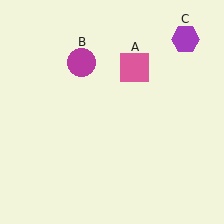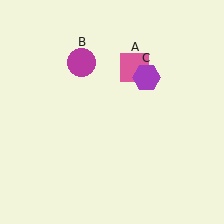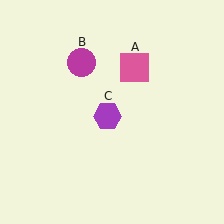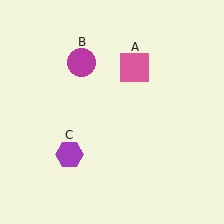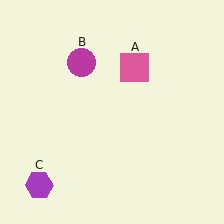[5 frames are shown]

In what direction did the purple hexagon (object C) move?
The purple hexagon (object C) moved down and to the left.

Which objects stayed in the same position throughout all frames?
Pink square (object A) and magenta circle (object B) remained stationary.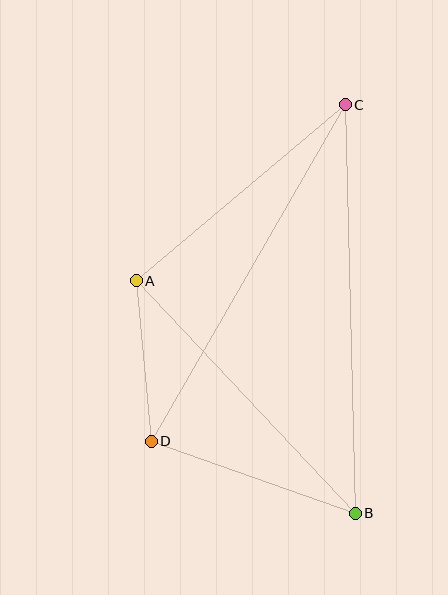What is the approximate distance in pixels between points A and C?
The distance between A and C is approximately 274 pixels.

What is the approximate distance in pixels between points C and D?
The distance between C and D is approximately 388 pixels.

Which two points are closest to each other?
Points A and D are closest to each other.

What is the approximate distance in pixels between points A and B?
The distance between A and B is approximately 319 pixels.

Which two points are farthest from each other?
Points B and C are farthest from each other.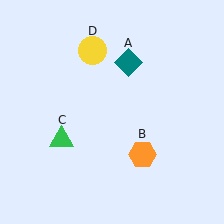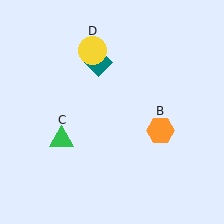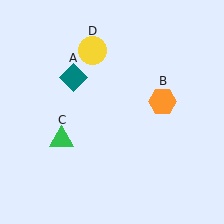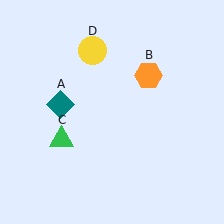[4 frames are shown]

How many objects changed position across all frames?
2 objects changed position: teal diamond (object A), orange hexagon (object B).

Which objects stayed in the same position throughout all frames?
Green triangle (object C) and yellow circle (object D) remained stationary.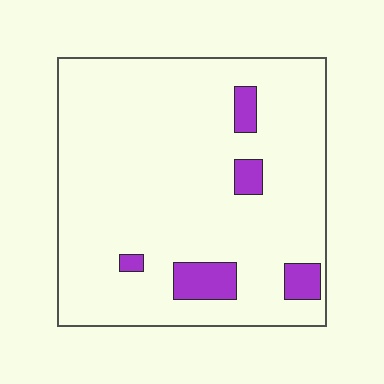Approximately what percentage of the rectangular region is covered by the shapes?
Approximately 10%.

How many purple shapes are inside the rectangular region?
5.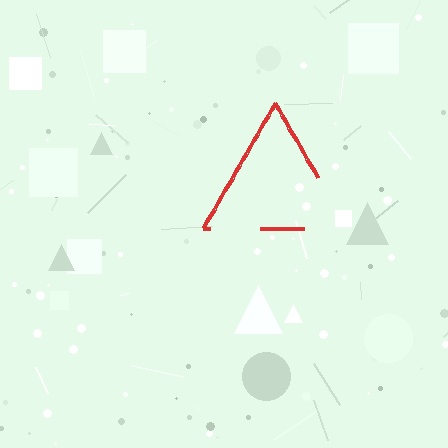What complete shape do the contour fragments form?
The contour fragments form a triangle.